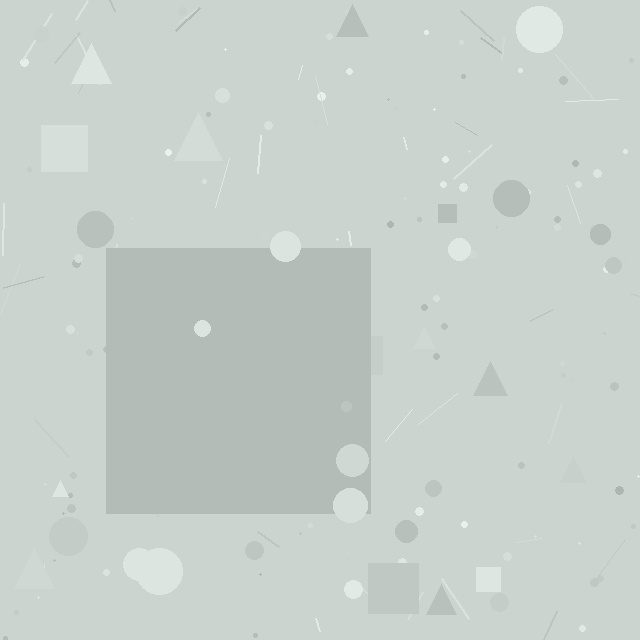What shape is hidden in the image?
A square is hidden in the image.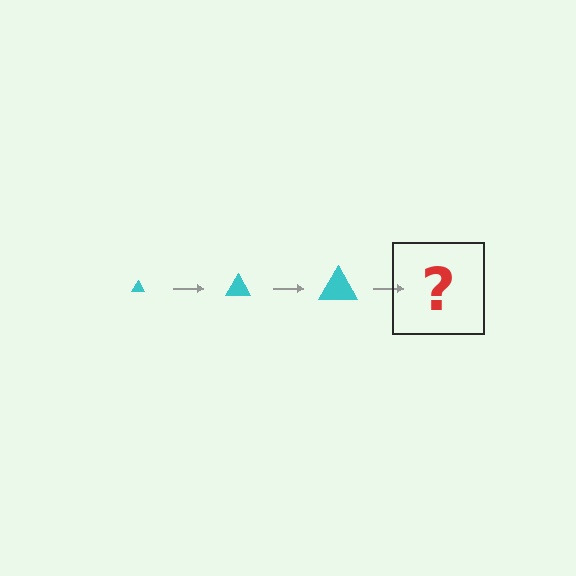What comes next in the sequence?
The next element should be a cyan triangle, larger than the previous one.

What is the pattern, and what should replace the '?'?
The pattern is that the triangle gets progressively larger each step. The '?' should be a cyan triangle, larger than the previous one.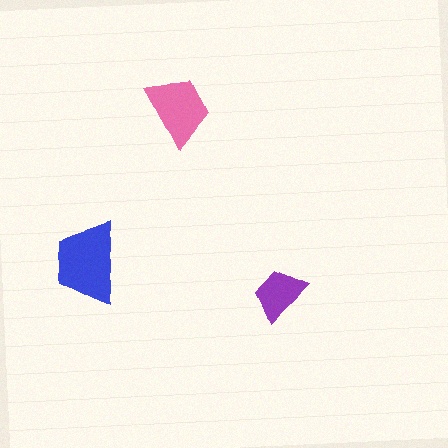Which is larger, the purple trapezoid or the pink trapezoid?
The pink one.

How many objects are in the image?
There are 3 objects in the image.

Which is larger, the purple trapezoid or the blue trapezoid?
The blue one.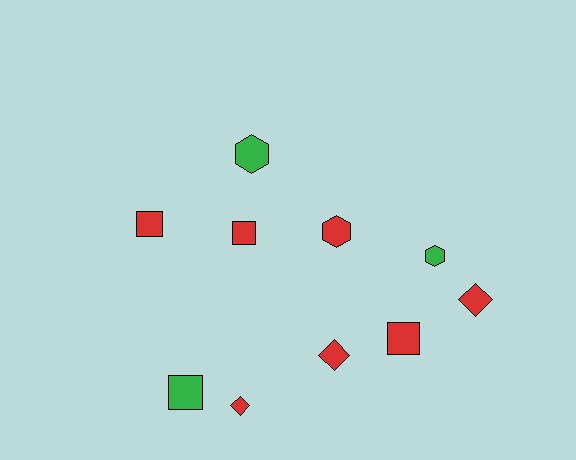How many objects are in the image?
There are 10 objects.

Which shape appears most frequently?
Square, with 4 objects.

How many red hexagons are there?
There is 1 red hexagon.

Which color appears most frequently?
Red, with 7 objects.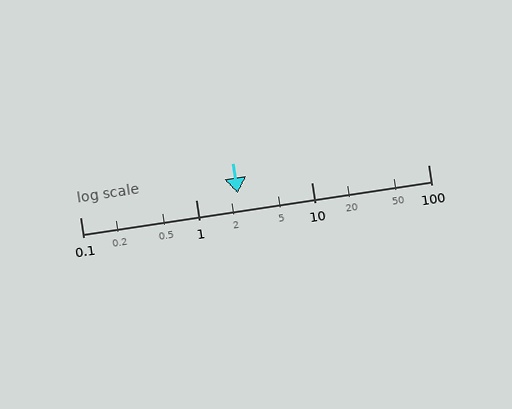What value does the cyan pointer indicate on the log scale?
The pointer indicates approximately 2.3.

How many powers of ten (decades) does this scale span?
The scale spans 3 decades, from 0.1 to 100.